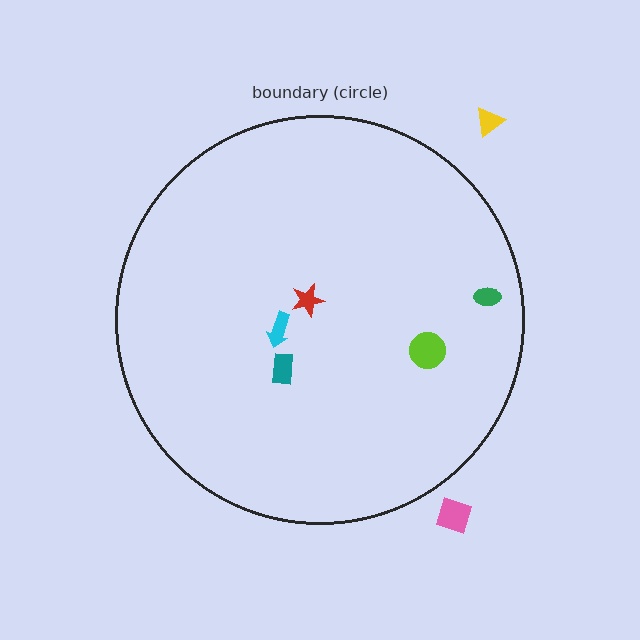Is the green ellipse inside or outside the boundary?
Inside.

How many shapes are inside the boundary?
5 inside, 2 outside.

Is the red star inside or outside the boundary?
Inside.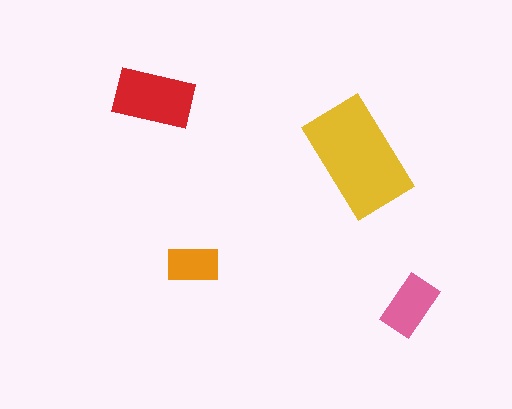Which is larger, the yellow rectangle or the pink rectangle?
The yellow one.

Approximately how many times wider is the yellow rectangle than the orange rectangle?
About 2 times wider.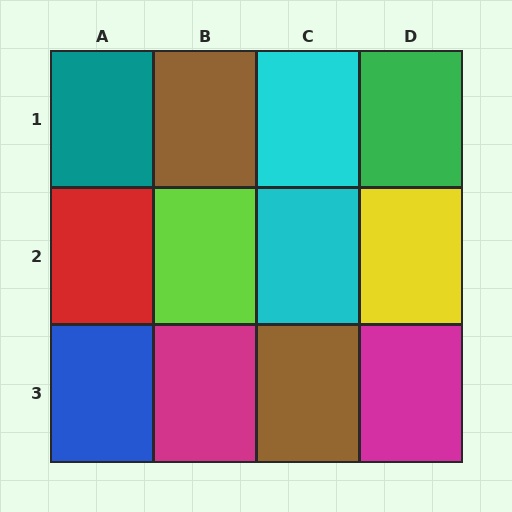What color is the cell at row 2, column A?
Red.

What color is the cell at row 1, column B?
Brown.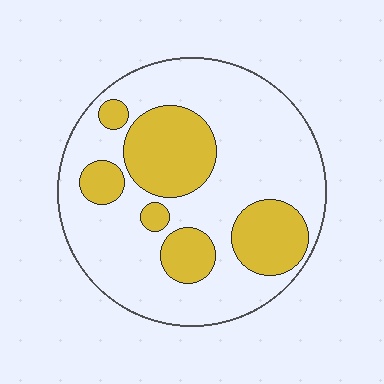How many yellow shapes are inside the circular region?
6.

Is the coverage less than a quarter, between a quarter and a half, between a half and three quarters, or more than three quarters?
Between a quarter and a half.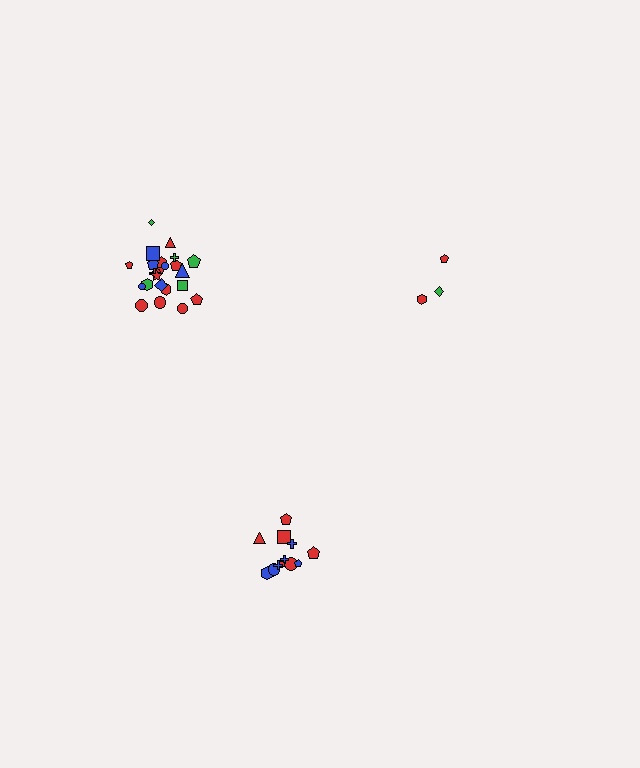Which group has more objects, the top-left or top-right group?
The top-left group.